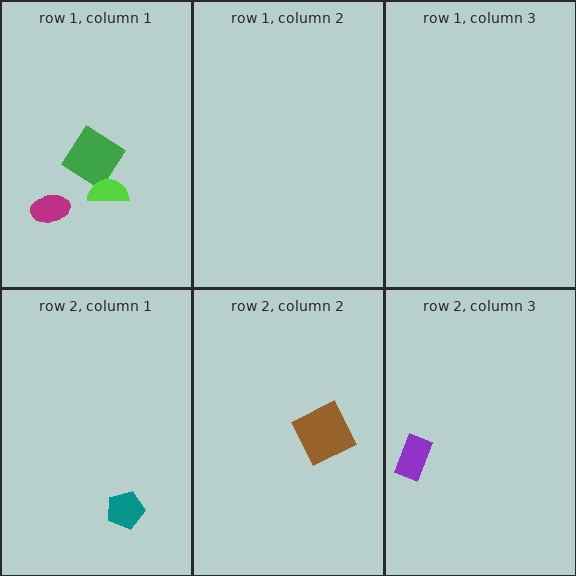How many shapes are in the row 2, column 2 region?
1.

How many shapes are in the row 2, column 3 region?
1.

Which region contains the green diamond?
The row 1, column 1 region.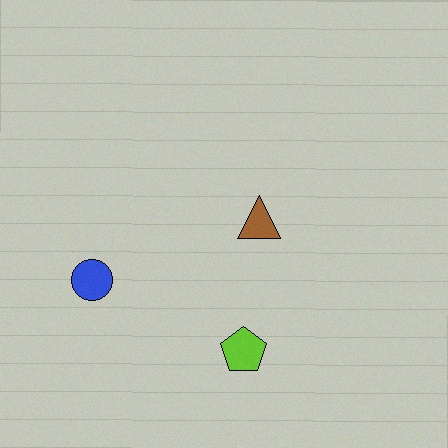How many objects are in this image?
There are 3 objects.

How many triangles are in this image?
There is 1 triangle.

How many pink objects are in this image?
There are no pink objects.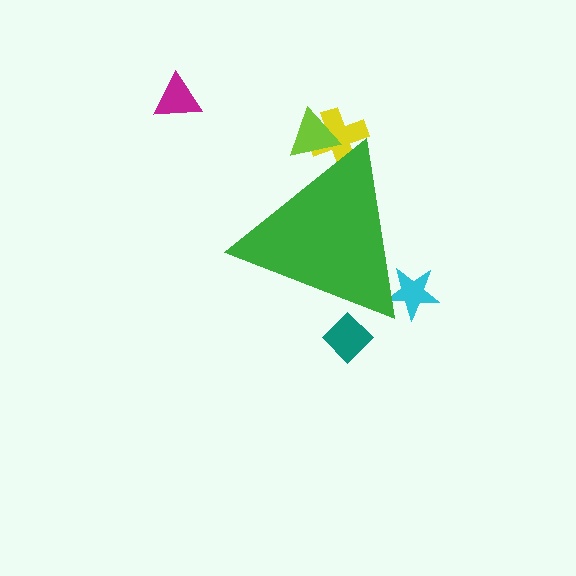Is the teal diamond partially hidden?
Yes, the teal diamond is partially hidden behind the green triangle.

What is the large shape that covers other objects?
A green triangle.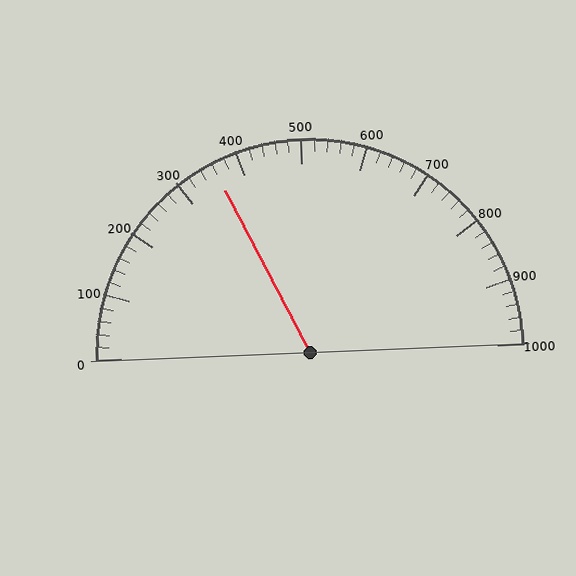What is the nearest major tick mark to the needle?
The nearest major tick mark is 400.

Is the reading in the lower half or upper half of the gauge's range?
The reading is in the lower half of the range (0 to 1000).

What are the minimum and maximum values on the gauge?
The gauge ranges from 0 to 1000.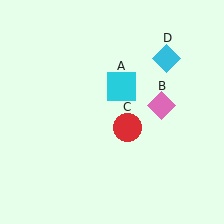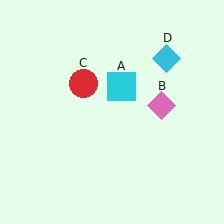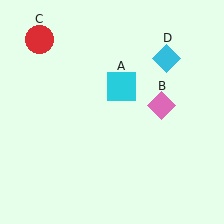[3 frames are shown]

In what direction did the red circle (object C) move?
The red circle (object C) moved up and to the left.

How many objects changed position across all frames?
1 object changed position: red circle (object C).